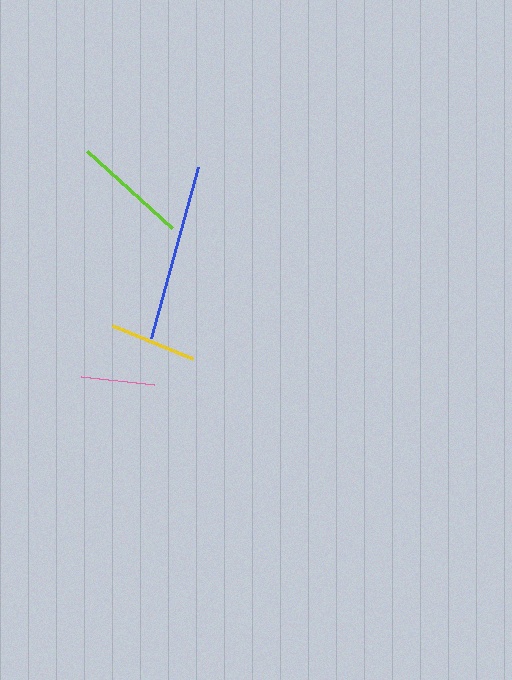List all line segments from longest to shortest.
From longest to shortest: blue, lime, yellow, pink.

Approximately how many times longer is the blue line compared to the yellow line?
The blue line is approximately 2.1 times the length of the yellow line.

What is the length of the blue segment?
The blue segment is approximately 178 pixels long.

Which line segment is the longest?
The blue line is the longest at approximately 178 pixels.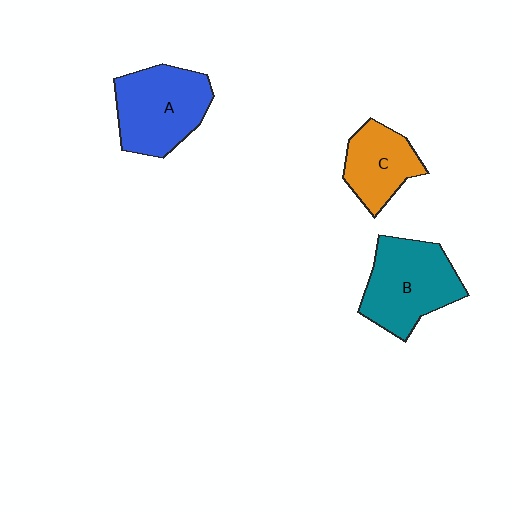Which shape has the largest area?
Shape B (teal).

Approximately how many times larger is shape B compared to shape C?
Approximately 1.5 times.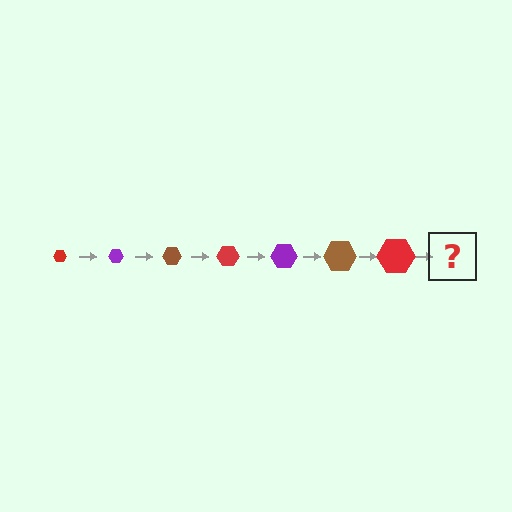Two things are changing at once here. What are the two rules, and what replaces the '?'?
The two rules are that the hexagon grows larger each step and the color cycles through red, purple, and brown. The '?' should be a purple hexagon, larger than the previous one.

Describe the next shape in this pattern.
It should be a purple hexagon, larger than the previous one.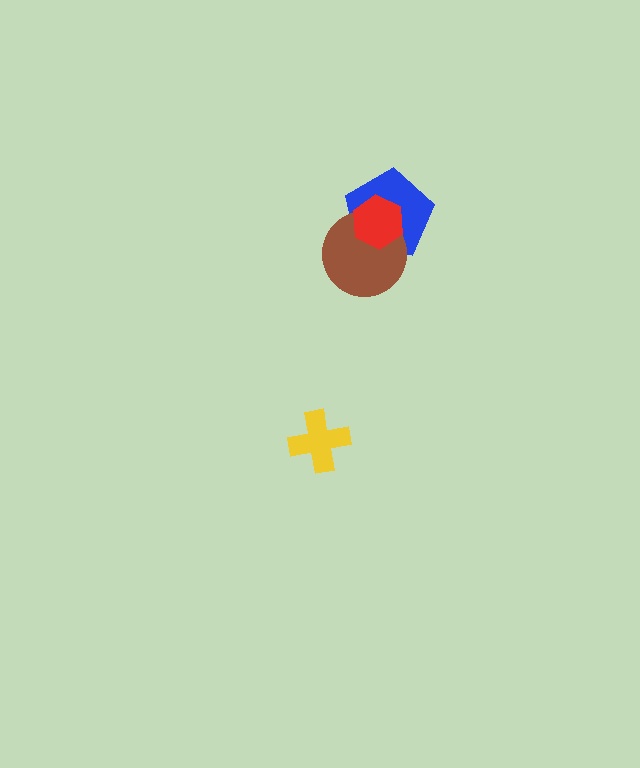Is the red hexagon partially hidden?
No, no other shape covers it.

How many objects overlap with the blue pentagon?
2 objects overlap with the blue pentagon.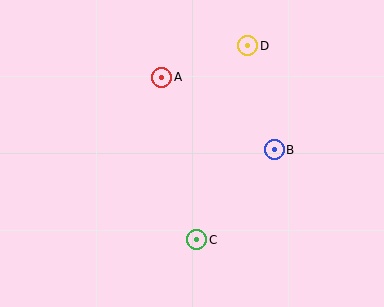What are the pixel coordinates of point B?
Point B is at (274, 150).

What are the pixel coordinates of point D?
Point D is at (248, 46).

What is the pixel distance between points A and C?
The distance between A and C is 166 pixels.